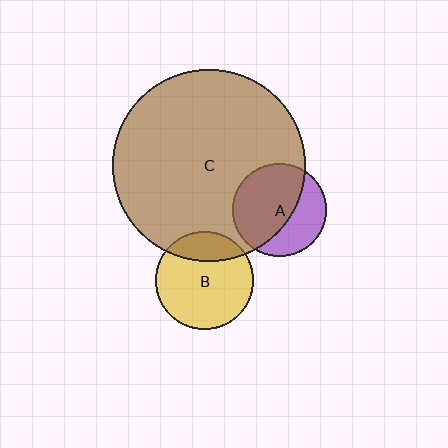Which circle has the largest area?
Circle C (brown).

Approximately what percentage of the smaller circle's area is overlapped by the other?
Approximately 20%.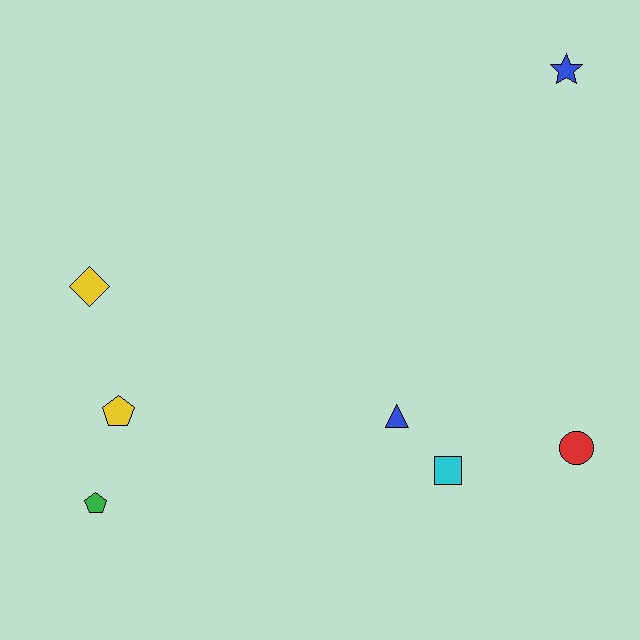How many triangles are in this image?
There is 1 triangle.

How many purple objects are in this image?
There are no purple objects.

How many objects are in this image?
There are 7 objects.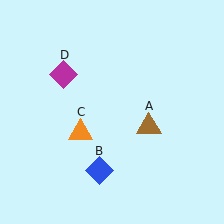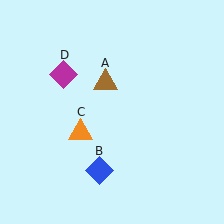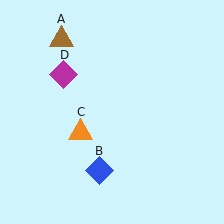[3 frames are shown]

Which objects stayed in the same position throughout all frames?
Blue diamond (object B) and orange triangle (object C) and magenta diamond (object D) remained stationary.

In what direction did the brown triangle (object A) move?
The brown triangle (object A) moved up and to the left.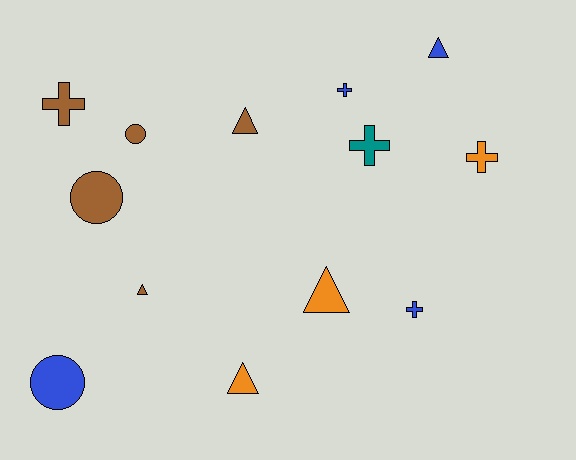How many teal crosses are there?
There is 1 teal cross.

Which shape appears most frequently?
Triangle, with 5 objects.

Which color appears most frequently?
Brown, with 5 objects.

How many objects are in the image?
There are 13 objects.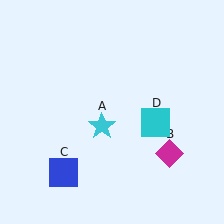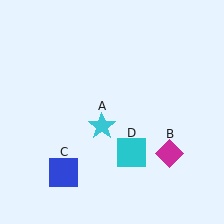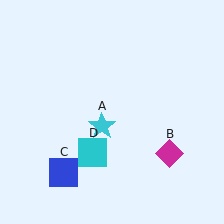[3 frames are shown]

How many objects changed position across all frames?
1 object changed position: cyan square (object D).